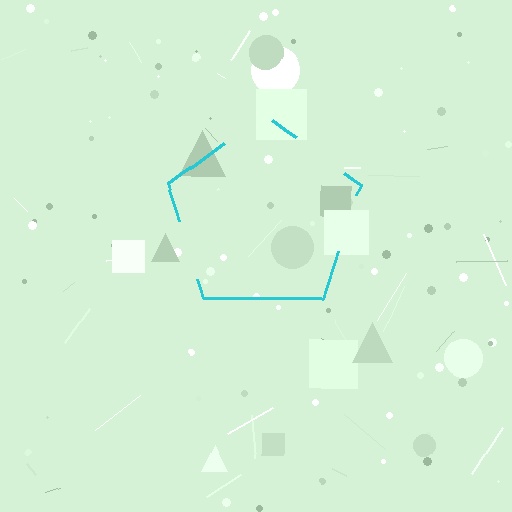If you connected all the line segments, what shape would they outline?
They would outline a pentagon.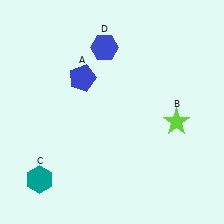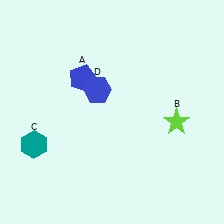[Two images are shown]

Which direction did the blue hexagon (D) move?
The blue hexagon (D) moved down.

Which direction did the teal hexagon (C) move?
The teal hexagon (C) moved up.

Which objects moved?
The objects that moved are: the teal hexagon (C), the blue hexagon (D).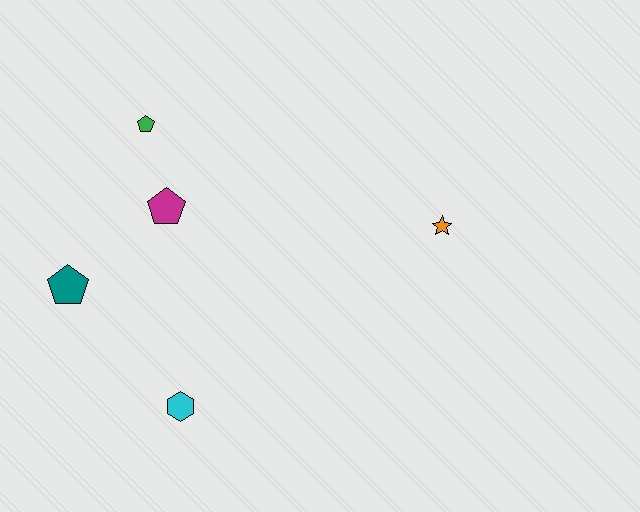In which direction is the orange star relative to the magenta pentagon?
The orange star is to the right of the magenta pentagon.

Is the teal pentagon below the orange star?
Yes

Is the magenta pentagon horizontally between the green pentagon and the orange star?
Yes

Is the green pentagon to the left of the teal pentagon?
No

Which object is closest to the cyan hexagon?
The teal pentagon is closest to the cyan hexagon.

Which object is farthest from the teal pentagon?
The orange star is farthest from the teal pentagon.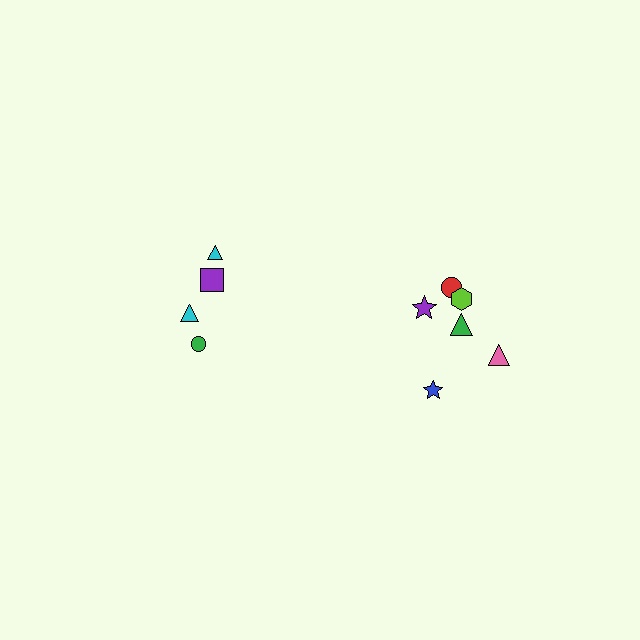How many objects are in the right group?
There are 6 objects.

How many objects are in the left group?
There are 4 objects.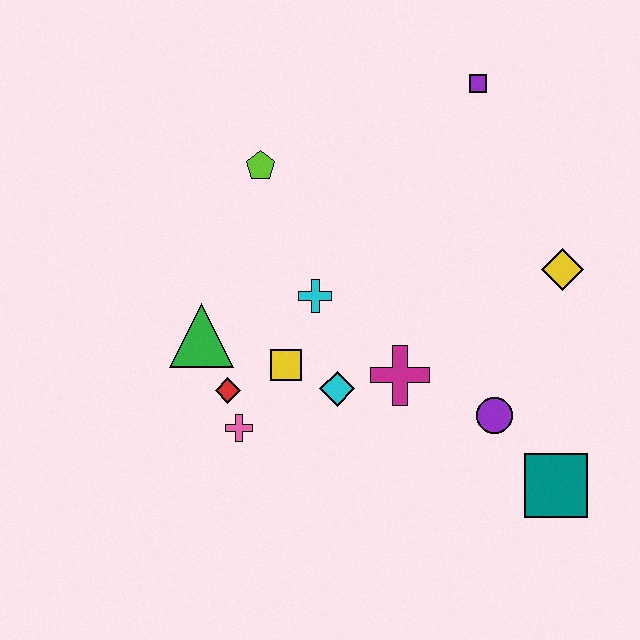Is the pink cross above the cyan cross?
No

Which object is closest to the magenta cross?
The cyan diamond is closest to the magenta cross.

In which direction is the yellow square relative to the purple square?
The yellow square is below the purple square.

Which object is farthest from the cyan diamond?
The purple square is farthest from the cyan diamond.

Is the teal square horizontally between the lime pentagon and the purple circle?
No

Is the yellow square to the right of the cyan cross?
No